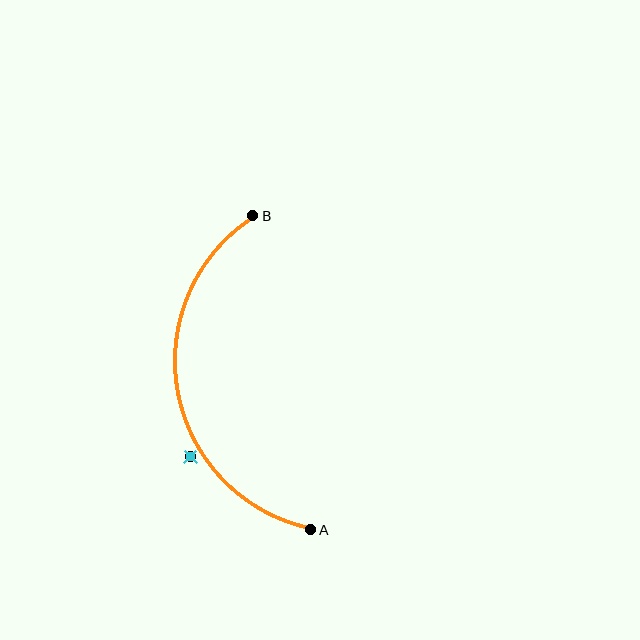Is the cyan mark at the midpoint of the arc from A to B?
No — the cyan mark does not lie on the arc at all. It sits slightly outside the curve.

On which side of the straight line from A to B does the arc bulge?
The arc bulges to the left of the straight line connecting A and B.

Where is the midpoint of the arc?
The arc midpoint is the point on the curve farthest from the straight line joining A and B. It sits to the left of that line.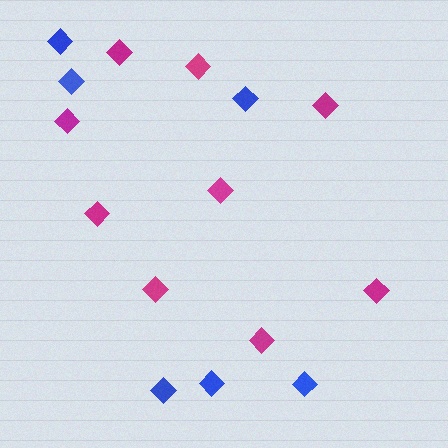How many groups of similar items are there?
There are 2 groups: one group of blue diamonds (6) and one group of magenta diamonds (9).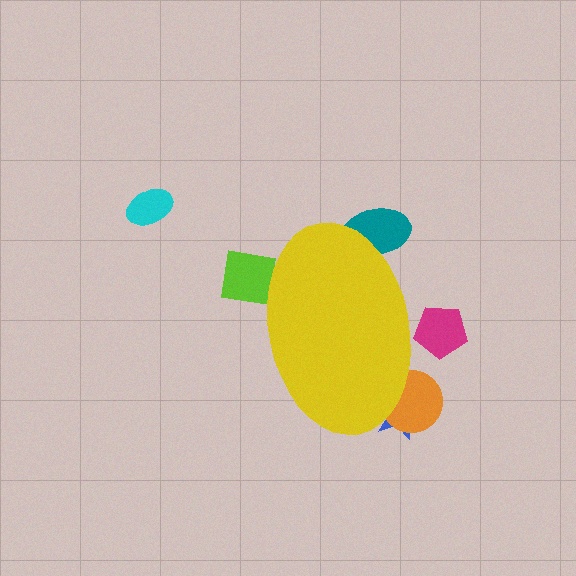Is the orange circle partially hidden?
Yes, the orange circle is partially hidden behind the yellow ellipse.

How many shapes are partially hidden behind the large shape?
5 shapes are partially hidden.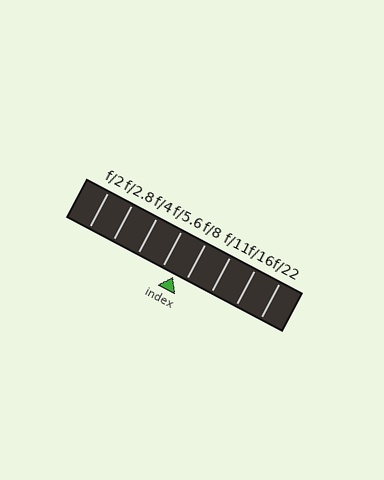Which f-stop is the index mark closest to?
The index mark is closest to f/8.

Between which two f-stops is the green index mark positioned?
The index mark is between f/5.6 and f/8.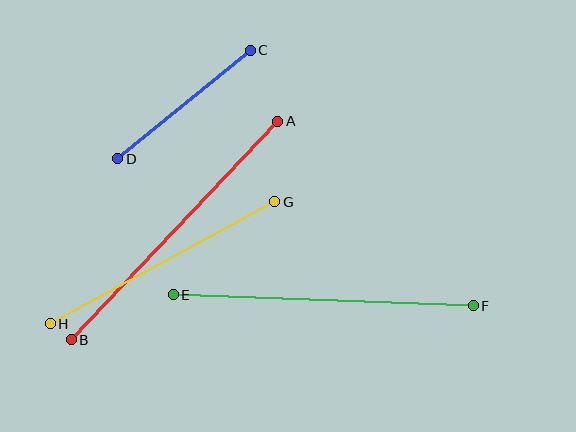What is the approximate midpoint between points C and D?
The midpoint is at approximately (184, 105) pixels.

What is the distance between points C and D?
The distance is approximately 171 pixels.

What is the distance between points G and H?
The distance is approximately 255 pixels.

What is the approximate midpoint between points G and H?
The midpoint is at approximately (162, 263) pixels.